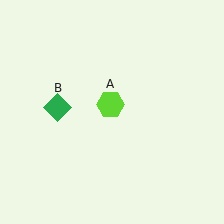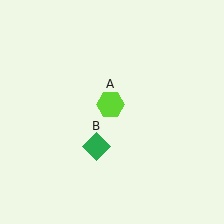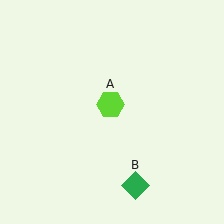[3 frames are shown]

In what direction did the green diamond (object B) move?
The green diamond (object B) moved down and to the right.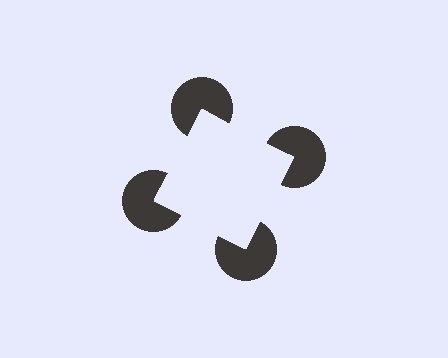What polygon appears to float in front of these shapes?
An illusory square — its edges are inferred from the aligned wedge cuts in the pac-man discs, not physically drawn.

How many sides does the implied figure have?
4 sides.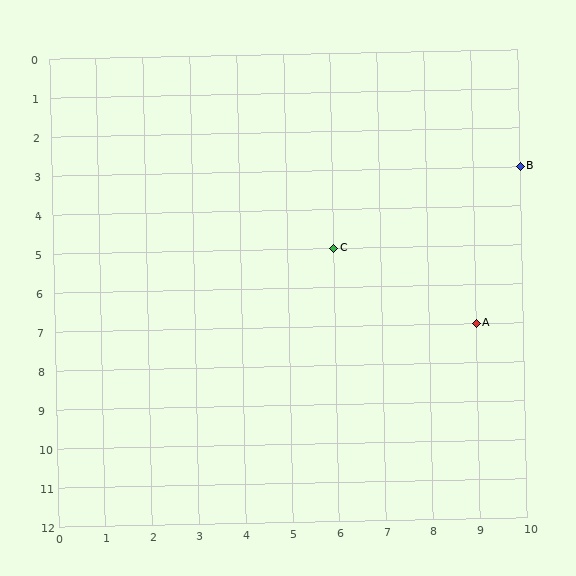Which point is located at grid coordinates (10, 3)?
Point B is at (10, 3).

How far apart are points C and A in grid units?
Points C and A are 3 columns and 2 rows apart (about 3.6 grid units diagonally).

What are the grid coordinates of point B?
Point B is at grid coordinates (10, 3).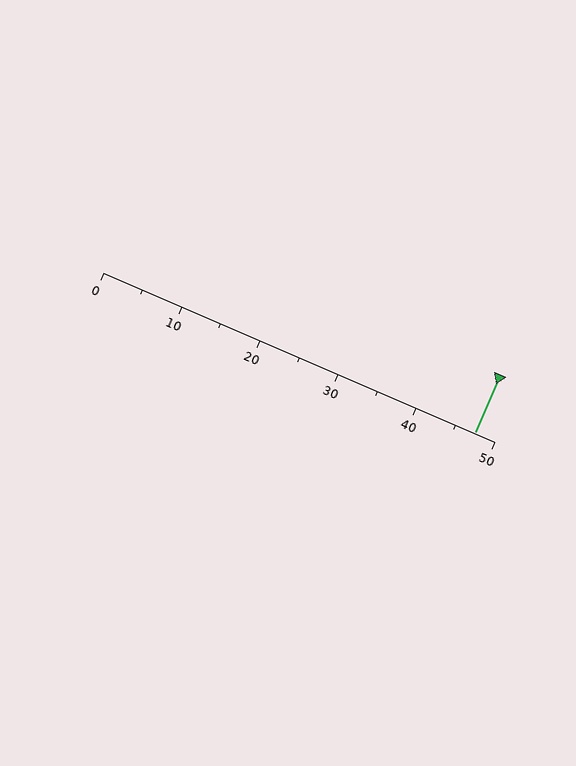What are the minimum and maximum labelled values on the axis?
The axis runs from 0 to 50.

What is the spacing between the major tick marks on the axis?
The major ticks are spaced 10 apart.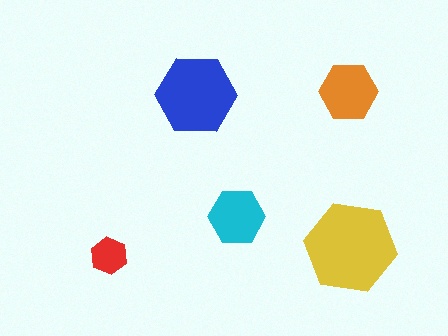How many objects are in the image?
There are 5 objects in the image.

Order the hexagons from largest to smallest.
the yellow one, the blue one, the orange one, the cyan one, the red one.